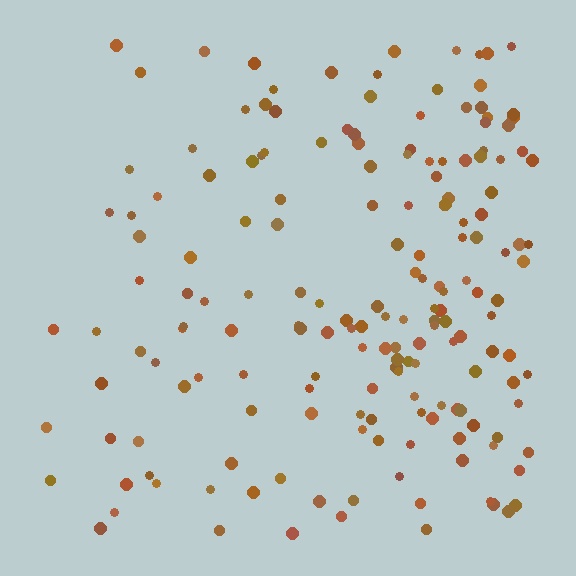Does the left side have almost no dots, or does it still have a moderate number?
Still a moderate number, just noticeably fewer than the right.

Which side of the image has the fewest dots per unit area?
The left.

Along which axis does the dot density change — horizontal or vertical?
Horizontal.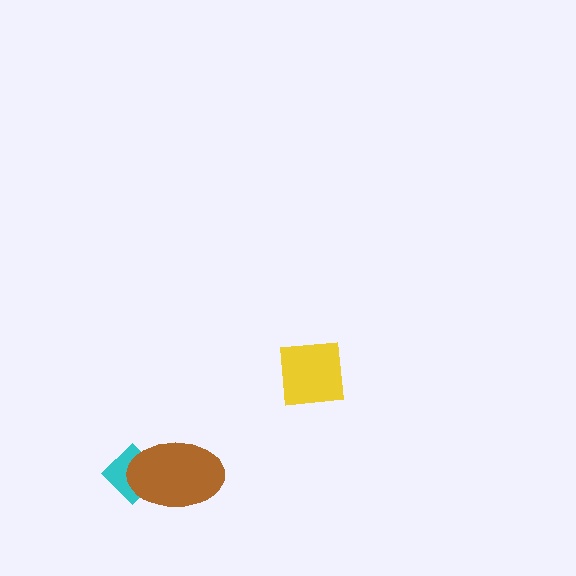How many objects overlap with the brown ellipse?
1 object overlaps with the brown ellipse.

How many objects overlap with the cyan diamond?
1 object overlaps with the cyan diamond.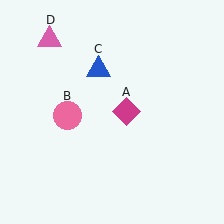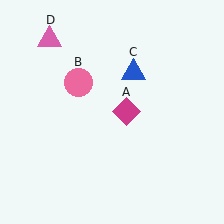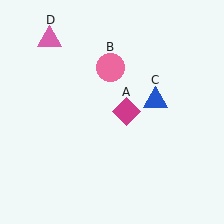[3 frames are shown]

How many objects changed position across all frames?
2 objects changed position: pink circle (object B), blue triangle (object C).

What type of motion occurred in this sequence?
The pink circle (object B), blue triangle (object C) rotated clockwise around the center of the scene.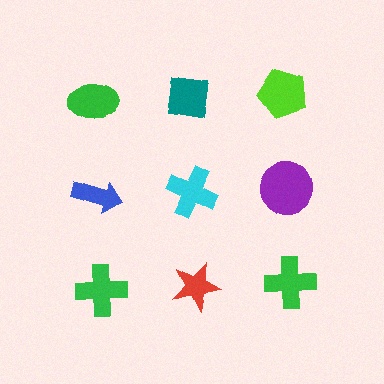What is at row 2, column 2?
A cyan cross.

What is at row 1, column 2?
A teal square.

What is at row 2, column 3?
A purple circle.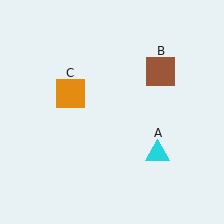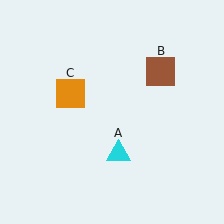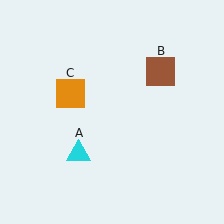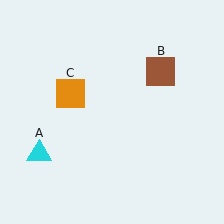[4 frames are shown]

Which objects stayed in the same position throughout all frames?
Brown square (object B) and orange square (object C) remained stationary.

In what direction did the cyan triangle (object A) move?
The cyan triangle (object A) moved left.